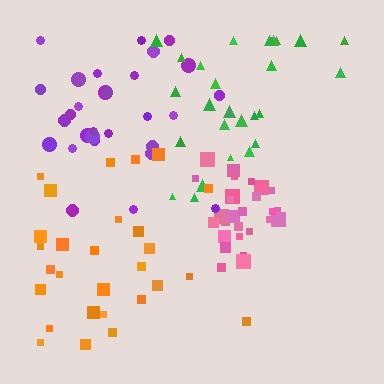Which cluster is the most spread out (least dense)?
Green.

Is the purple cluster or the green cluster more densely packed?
Purple.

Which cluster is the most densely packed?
Pink.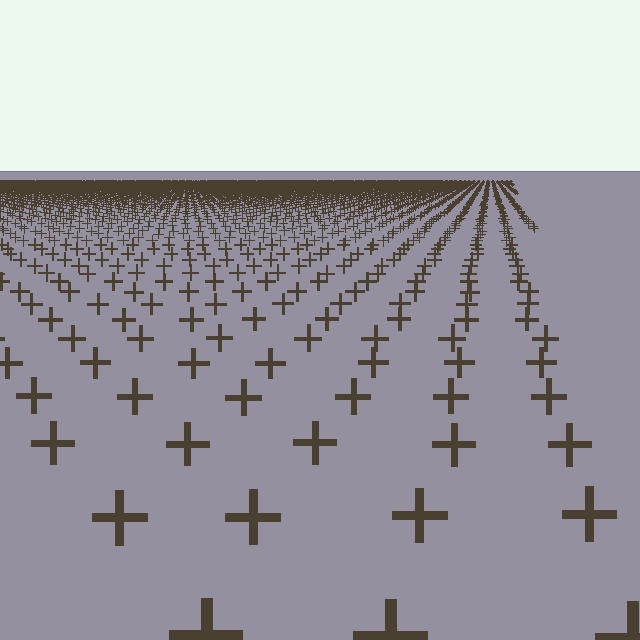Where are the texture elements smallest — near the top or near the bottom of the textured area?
Near the top.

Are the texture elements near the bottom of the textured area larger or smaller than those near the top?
Larger. Near the bottom, elements are closer to the viewer and appear at a bigger on-screen size.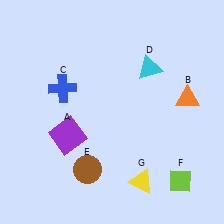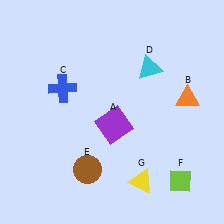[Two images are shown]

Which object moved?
The purple square (A) moved right.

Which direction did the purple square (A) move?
The purple square (A) moved right.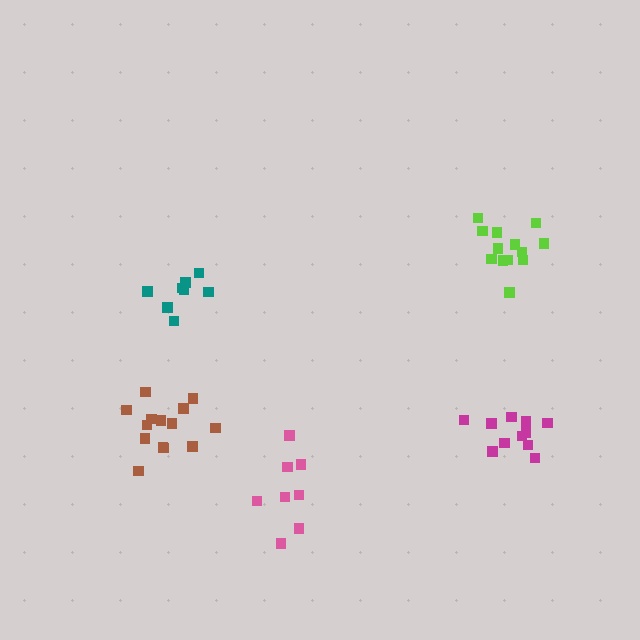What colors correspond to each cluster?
The clusters are colored: pink, teal, magenta, lime, brown.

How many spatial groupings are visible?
There are 5 spatial groupings.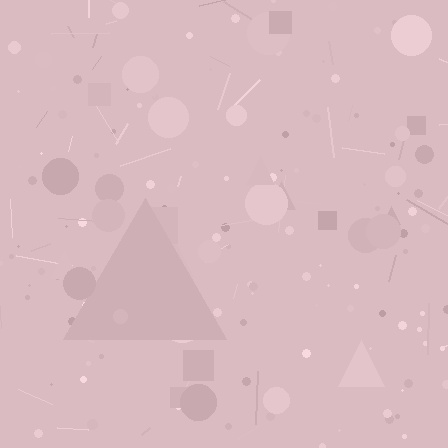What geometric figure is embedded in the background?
A triangle is embedded in the background.